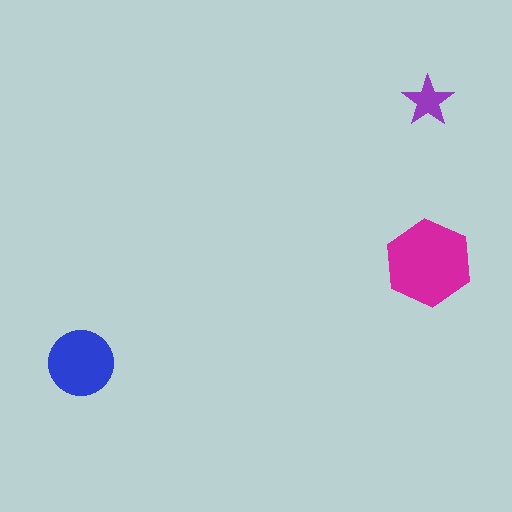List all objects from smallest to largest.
The purple star, the blue circle, the magenta hexagon.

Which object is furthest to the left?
The blue circle is leftmost.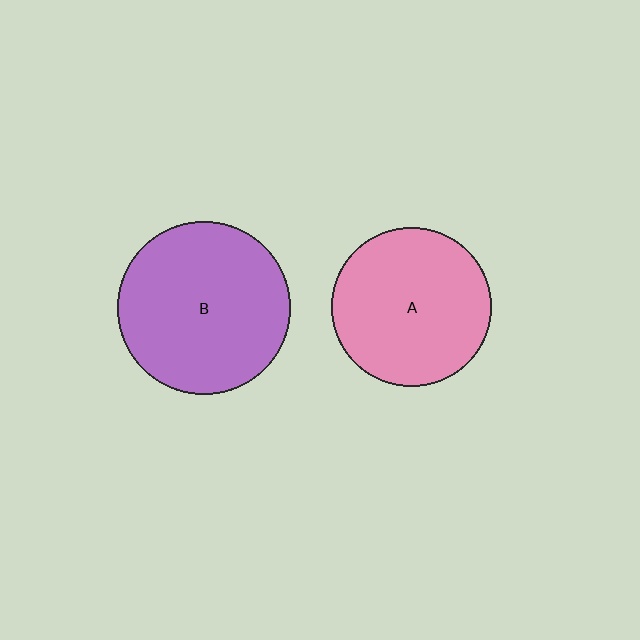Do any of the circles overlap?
No, none of the circles overlap.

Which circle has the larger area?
Circle B (purple).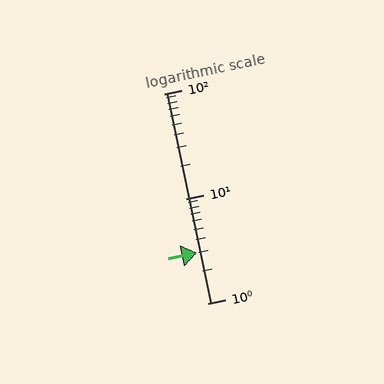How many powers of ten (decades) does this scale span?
The scale spans 2 decades, from 1 to 100.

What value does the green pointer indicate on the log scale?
The pointer indicates approximately 3.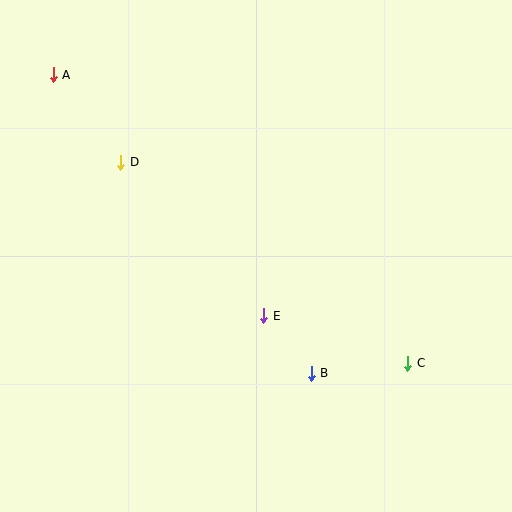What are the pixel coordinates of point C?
Point C is at (408, 363).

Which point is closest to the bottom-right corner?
Point C is closest to the bottom-right corner.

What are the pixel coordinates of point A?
Point A is at (53, 75).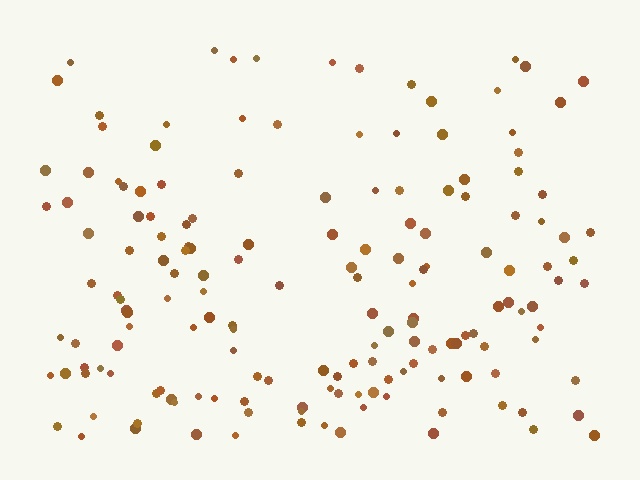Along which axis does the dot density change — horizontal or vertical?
Vertical.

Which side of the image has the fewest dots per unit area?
The top.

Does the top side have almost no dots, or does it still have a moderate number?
Still a moderate number, just noticeably fewer than the bottom.